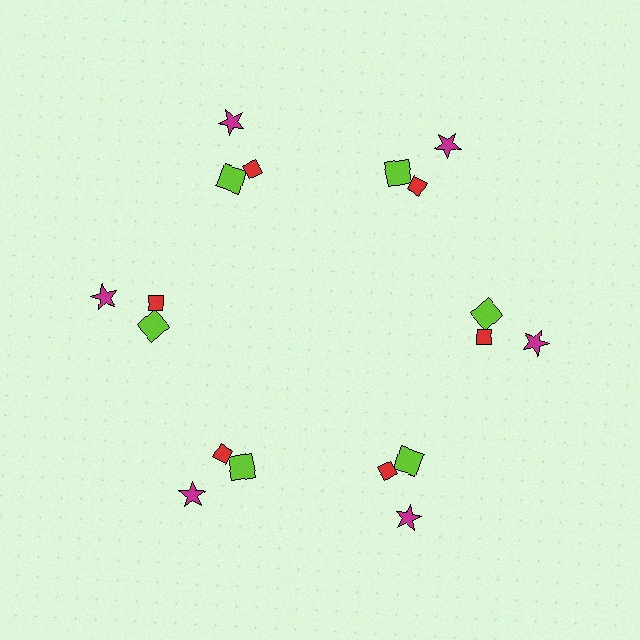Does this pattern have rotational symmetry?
Yes, this pattern has 6-fold rotational symmetry. It looks the same after rotating 60 degrees around the center.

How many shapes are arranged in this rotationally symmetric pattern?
There are 18 shapes, arranged in 6 groups of 3.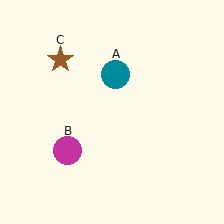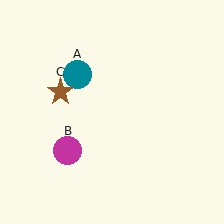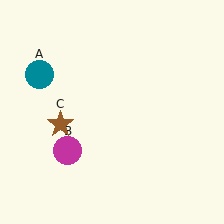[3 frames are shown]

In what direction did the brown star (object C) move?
The brown star (object C) moved down.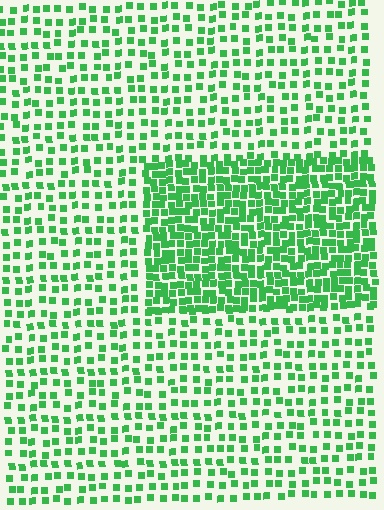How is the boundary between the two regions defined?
The boundary is defined by a change in element density (approximately 2.1x ratio). All elements are the same color, size, and shape.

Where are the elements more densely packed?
The elements are more densely packed inside the rectangle boundary.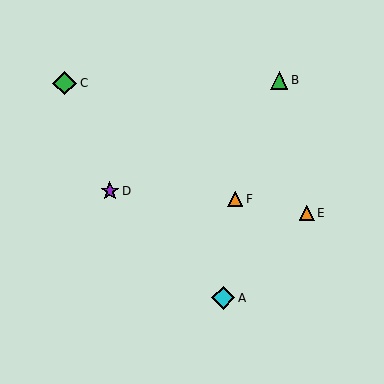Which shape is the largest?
The green diamond (labeled C) is the largest.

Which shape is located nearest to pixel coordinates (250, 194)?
The orange triangle (labeled F) at (235, 199) is nearest to that location.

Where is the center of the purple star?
The center of the purple star is at (110, 191).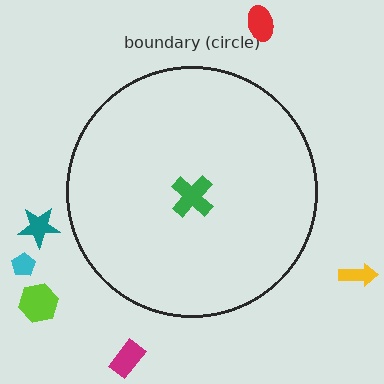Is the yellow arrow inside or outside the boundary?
Outside.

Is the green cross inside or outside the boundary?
Inside.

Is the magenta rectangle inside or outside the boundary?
Outside.